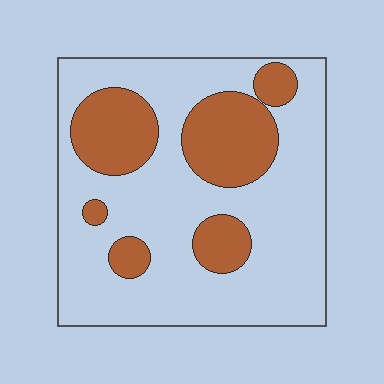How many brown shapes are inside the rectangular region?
6.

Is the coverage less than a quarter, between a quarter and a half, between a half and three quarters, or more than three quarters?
Between a quarter and a half.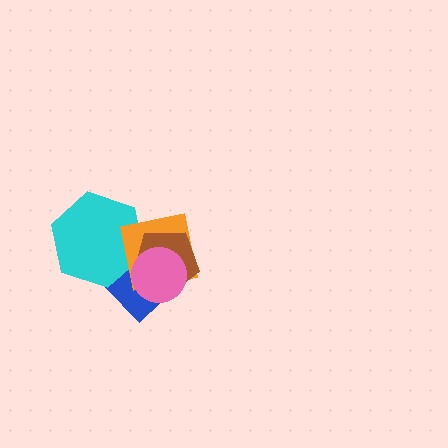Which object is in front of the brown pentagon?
The pink circle is in front of the brown pentagon.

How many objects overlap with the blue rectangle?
4 objects overlap with the blue rectangle.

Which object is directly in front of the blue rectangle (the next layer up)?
The cyan hexagon is directly in front of the blue rectangle.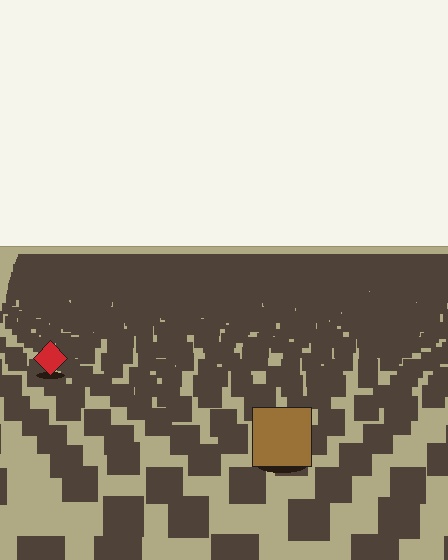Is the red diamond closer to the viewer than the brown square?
No. The brown square is closer — you can tell from the texture gradient: the ground texture is coarser near it.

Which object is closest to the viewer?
The brown square is closest. The texture marks near it are larger and more spread out.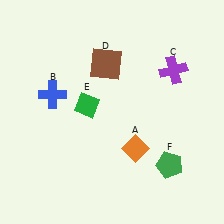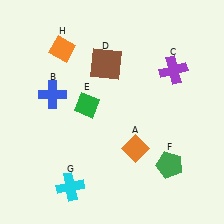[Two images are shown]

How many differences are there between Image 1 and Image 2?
There are 2 differences between the two images.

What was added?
A cyan cross (G), an orange diamond (H) were added in Image 2.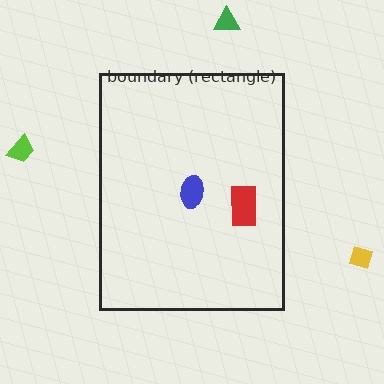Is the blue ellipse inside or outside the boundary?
Inside.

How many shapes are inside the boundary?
2 inside, 3 outside.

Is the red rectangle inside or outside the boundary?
Inside.